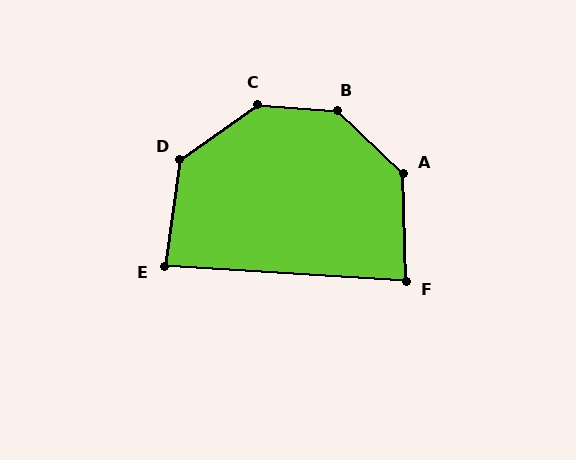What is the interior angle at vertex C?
Approximately 140 degrees (obtuse).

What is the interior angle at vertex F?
Approximately 85 degrees (approximately right).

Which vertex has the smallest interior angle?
E, at approximately 85 degrees.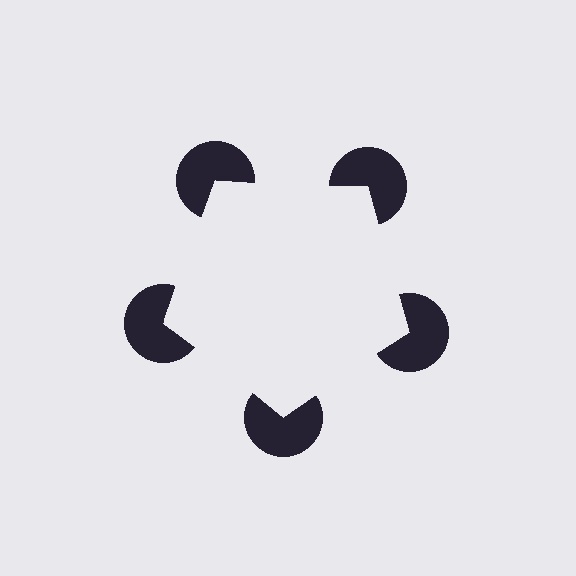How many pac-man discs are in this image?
There are 5 — one at each vertex of the illusory pentagon.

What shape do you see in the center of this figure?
An illusory pentagon — its edges are inferred from the aligned wedge cuts in the pac-man discs, not physically drawn.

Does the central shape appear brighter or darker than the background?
It typically appears slightly brighter than the background, even though no actual brightness change is drawn.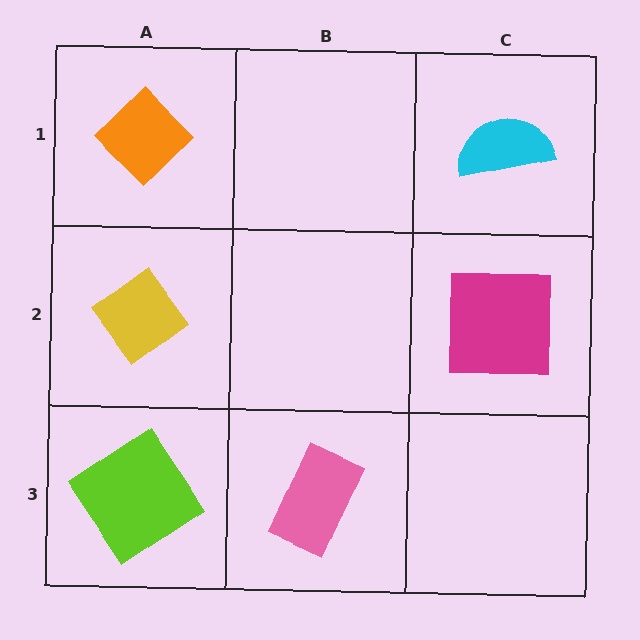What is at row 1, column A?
An orange diamond.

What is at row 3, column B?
A pink rectangle.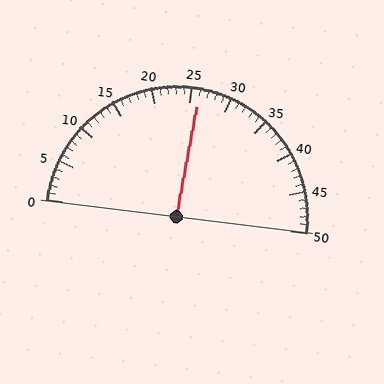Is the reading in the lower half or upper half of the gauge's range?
The reading is in the upper half of the range (0 to 50).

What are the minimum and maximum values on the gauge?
The gauge ranges from 0 to 50.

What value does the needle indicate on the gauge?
The needle indicates approximately 26.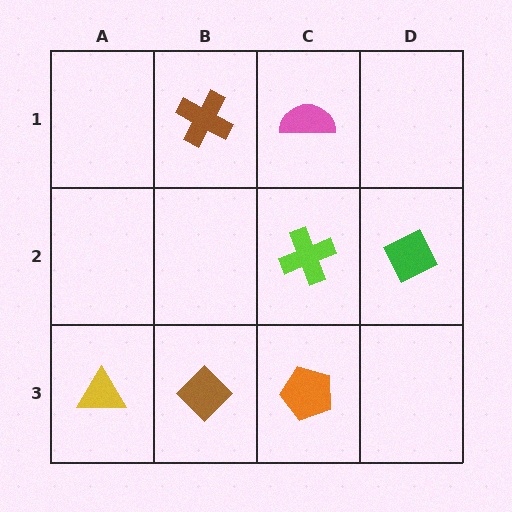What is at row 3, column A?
A yellow triangle.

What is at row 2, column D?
A green diamond.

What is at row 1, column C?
A pink semicircle.